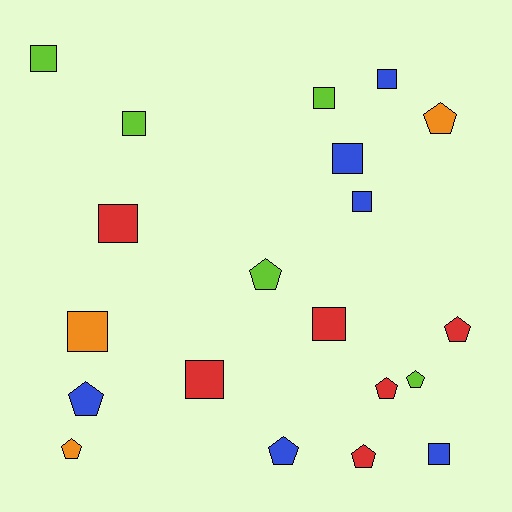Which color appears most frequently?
Red, with 6 objects.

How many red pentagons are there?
There are 3 red pentagons.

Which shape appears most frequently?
Square, with 11 objects.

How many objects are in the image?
There are 20 objects.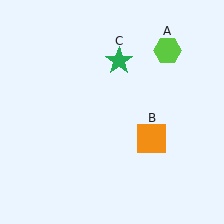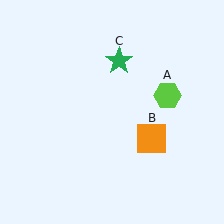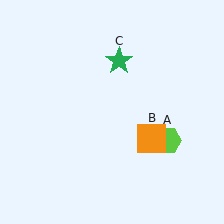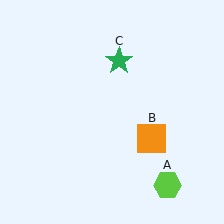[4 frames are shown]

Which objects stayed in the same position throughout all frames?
Orange square (object B) and green star (object C) remained stationary.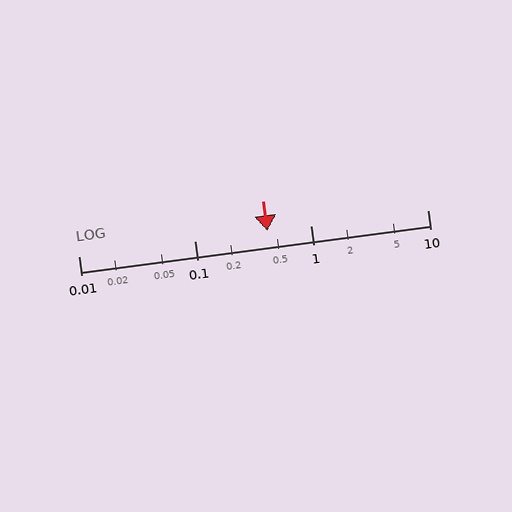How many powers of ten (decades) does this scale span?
The scale spans 3 decades, from 0.01 to 10.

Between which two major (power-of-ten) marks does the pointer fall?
The pointer is between 0.1 and 1.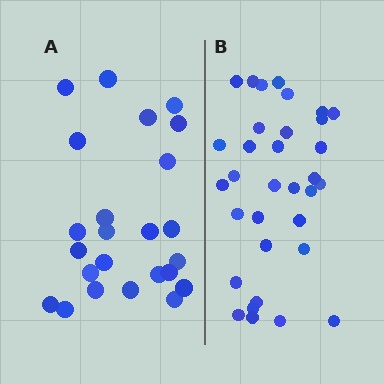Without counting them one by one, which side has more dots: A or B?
Region B (the right region) has more dots.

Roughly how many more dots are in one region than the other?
Region B has roughly 8 or so more dots than region A.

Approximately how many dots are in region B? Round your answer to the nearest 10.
About 30 dots. (The exact count is 33, which rounds to 30.)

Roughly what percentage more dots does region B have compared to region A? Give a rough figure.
About 40% more.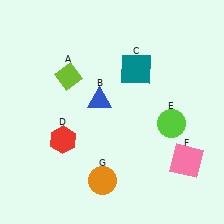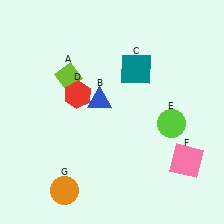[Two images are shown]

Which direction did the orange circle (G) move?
The orange circle (G) moved left.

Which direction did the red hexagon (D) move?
The red hexagon (D) moved up.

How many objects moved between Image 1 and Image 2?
2 objects moved between the two images.